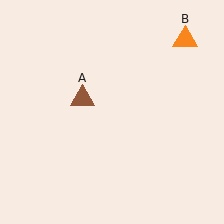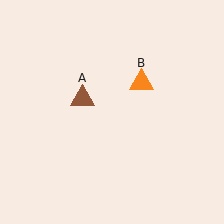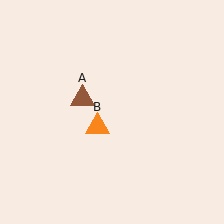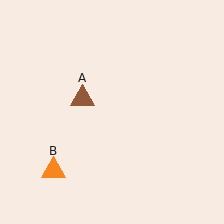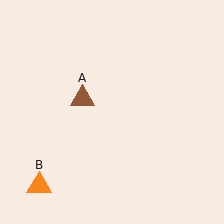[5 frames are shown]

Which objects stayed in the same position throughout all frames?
Brown triangle (object A) remained stationary.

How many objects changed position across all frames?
1 object changed position: orange triangle (object B).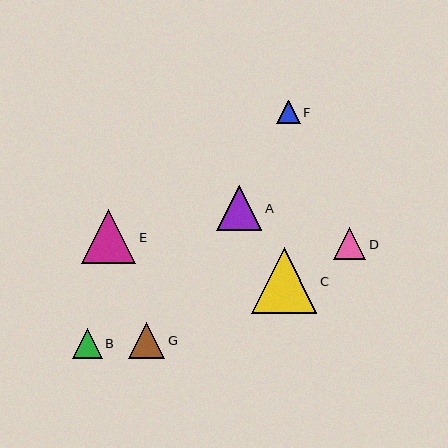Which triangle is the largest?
Triangle C is the largest with a size of approximately 65 pixels.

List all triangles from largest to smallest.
From largest to smallest: C, E, A, G, D, B, F.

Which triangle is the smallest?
Triangle F is the smallest with a size of approximately 24 pixels.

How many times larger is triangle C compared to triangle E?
Triangle C is approximately 1.2 times the size of triangle E.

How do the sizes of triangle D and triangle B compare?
Triangle D and triangle B are approximately the same size.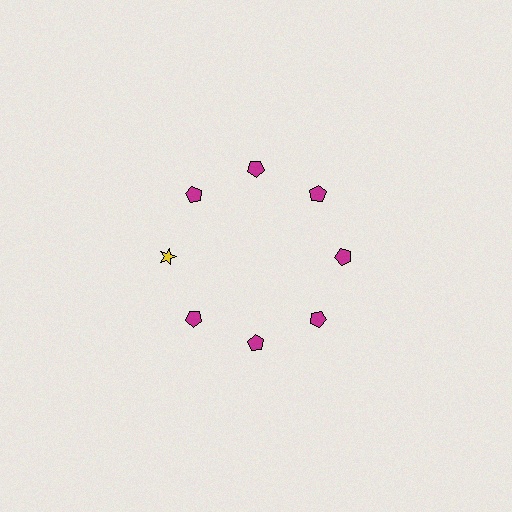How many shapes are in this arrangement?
There are 8 shapes arranged in a ring pattern.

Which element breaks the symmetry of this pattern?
The yellow star at roughly the 9 o'clock position breaks the symmetry. All other shapes are magenta pentagons.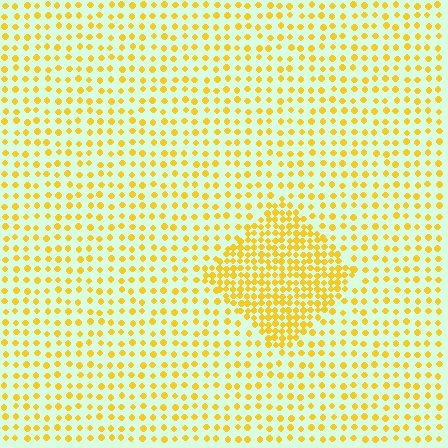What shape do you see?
I see a diamond.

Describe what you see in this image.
The image contains small yellow elements arranged at two different densities. A diamond-shaped region is visible where the elements are more densely packed than the surrounding area.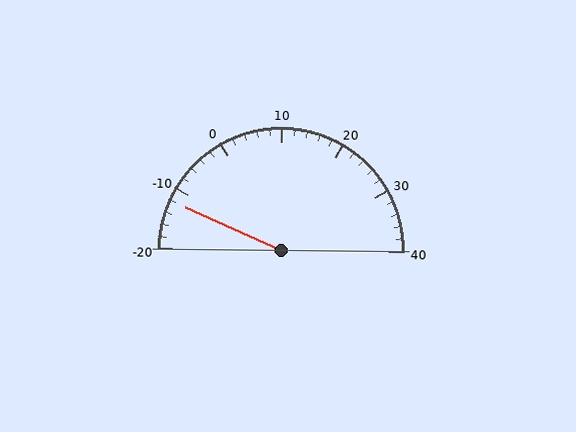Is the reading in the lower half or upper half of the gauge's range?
The reading is in the lower half of the range (-20 to 40).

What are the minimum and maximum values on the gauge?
The gauge ranges from -20 to 40.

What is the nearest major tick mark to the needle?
The nearest major tick mark is -10.